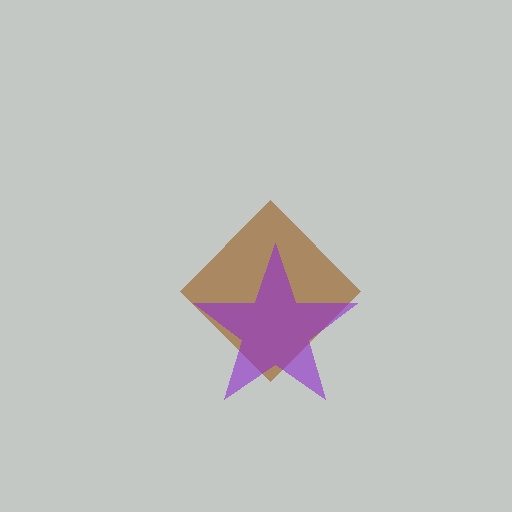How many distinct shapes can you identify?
There are 2 distinct shapes: a brown diamond, a purple star.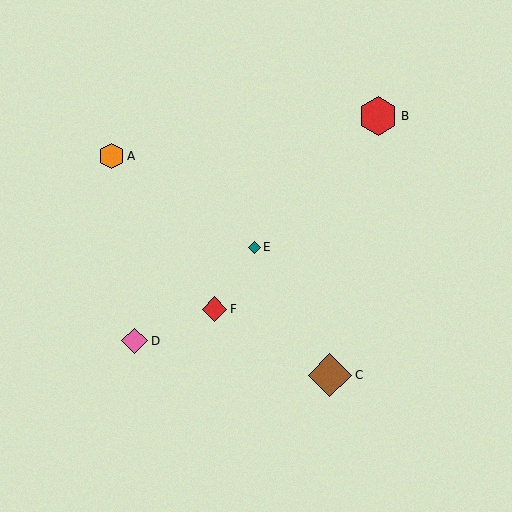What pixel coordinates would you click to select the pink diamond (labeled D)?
Click at (135, 341) to select the pink diamond D.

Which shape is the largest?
The brown diamond (labeled C) is the largest.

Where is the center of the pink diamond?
The center of the pink diamond is at (135, 341).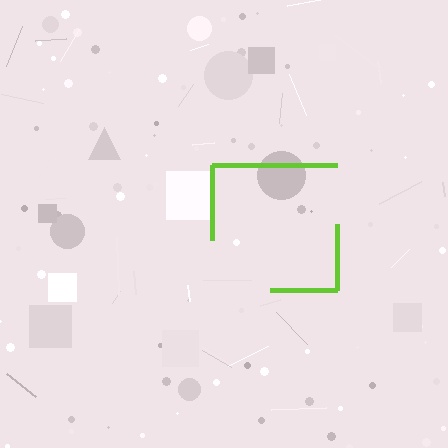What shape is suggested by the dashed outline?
The dashed outline suggests a square.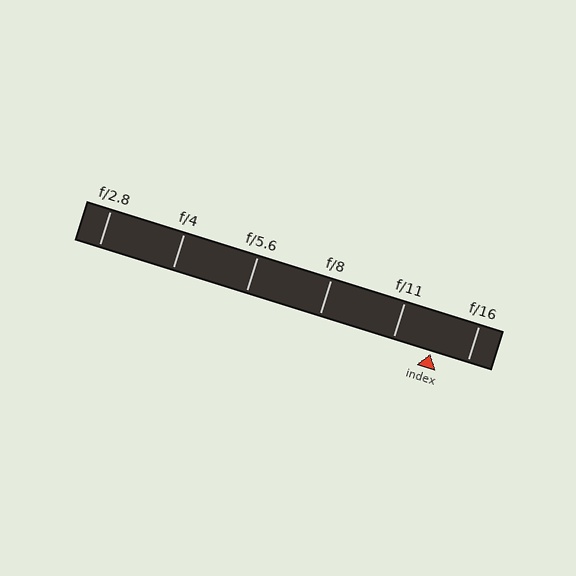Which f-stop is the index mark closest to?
The index mark is closest to f/16.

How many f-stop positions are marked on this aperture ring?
There are 6 f-stop positions marked.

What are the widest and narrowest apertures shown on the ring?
The widest aperture shown is f/2.8 and the narrowest is f/16.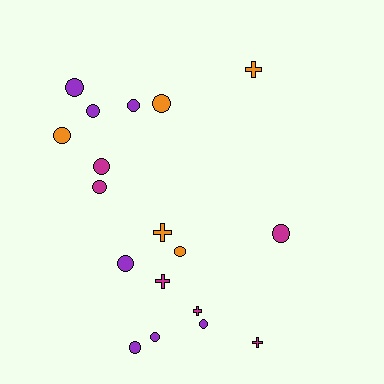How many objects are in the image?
There are 18 objects.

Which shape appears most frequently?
Circle, with 13 objects.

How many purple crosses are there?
There are no purple crosses.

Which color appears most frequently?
Purple, with 7 objects.